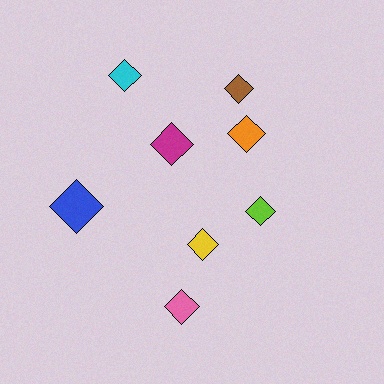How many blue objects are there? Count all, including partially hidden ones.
There is 1 blue object.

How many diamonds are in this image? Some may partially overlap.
There are 8 diamonds.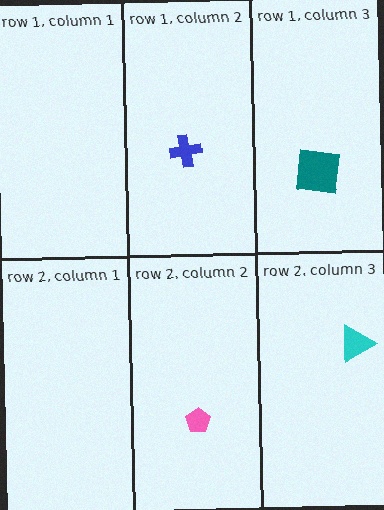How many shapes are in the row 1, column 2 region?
1.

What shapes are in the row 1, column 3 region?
The teal square.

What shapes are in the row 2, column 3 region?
The cyan triangle.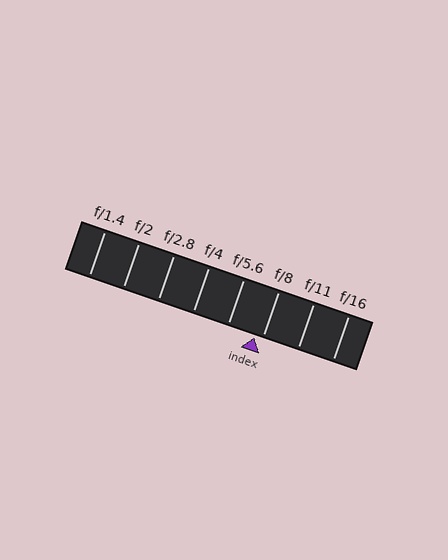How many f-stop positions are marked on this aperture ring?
There are 8 f-stop positions marked.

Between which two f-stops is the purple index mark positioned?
The index mark is between f/5.6 and f/8.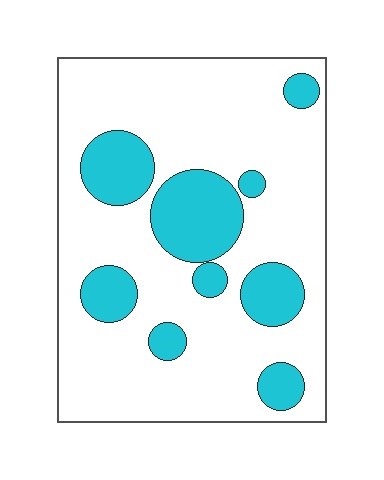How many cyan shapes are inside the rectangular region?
9.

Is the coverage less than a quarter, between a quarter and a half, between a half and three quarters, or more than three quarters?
Less than a quarter.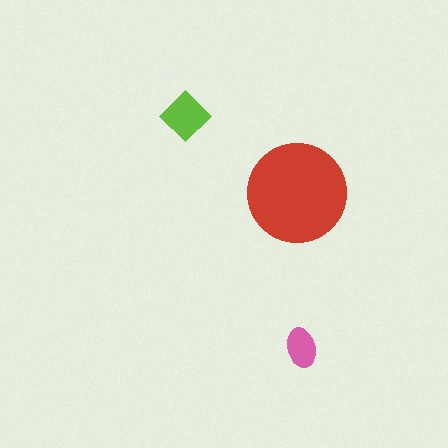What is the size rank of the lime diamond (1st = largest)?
2nd.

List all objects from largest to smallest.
The red circle, the lime diamond, the pink ellipse.